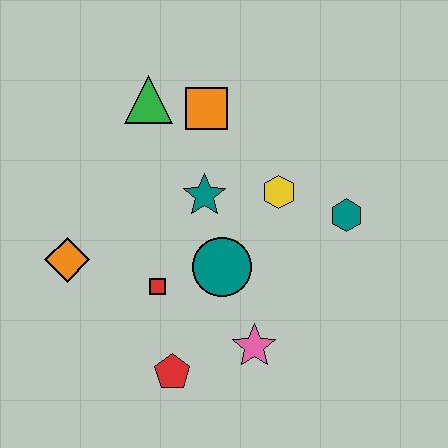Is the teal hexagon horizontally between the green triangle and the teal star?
No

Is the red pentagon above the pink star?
No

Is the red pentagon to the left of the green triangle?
No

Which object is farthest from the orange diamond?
The teal hexagon is farthest from the orange diamond.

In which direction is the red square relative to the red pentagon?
The red square is above the red pentagon.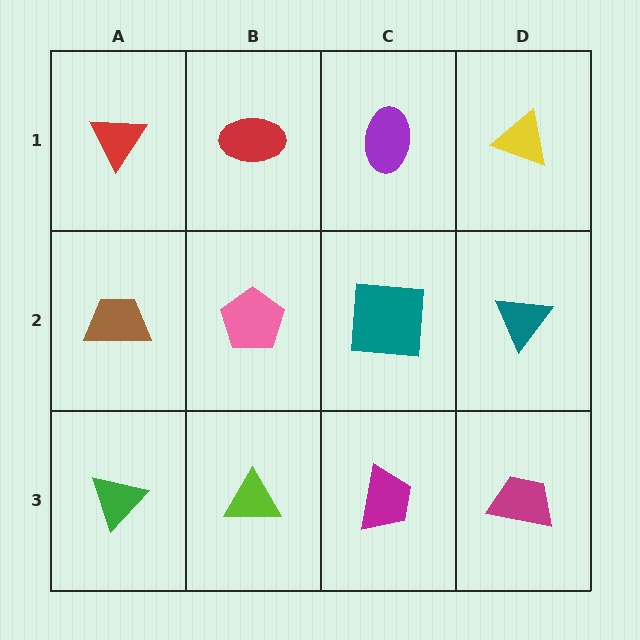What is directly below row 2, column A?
A green triangle.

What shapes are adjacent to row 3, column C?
A teal square (row 2, column C), a lime triangle (row 3, column B), a magenta trapezoid (row 3, column D).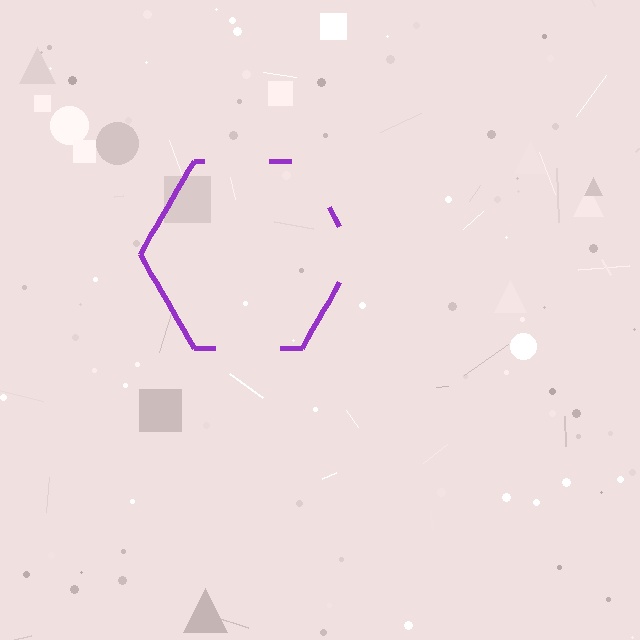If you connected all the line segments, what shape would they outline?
They would outline a hexagon.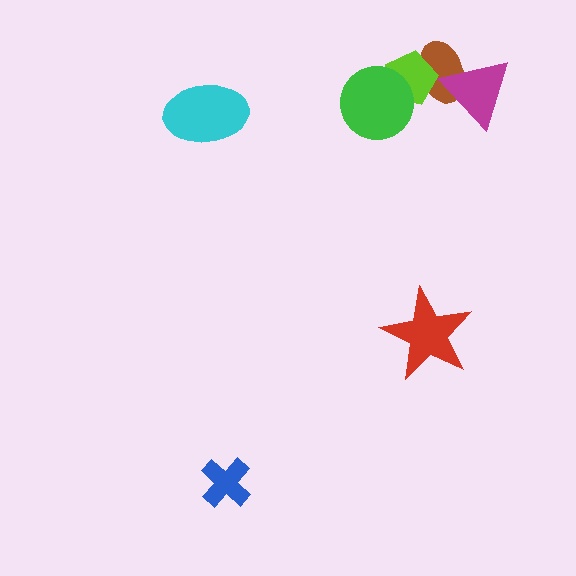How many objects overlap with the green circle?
1 object overlaps with the green circle.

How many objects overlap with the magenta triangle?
1 object overlaps with the magenta triangle.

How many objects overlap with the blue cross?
0 objects overlap with the blue cross.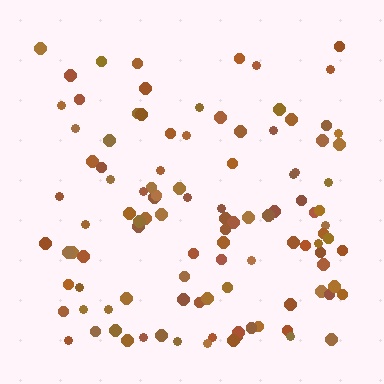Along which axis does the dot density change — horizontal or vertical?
Vertical.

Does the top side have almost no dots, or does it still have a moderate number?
Still a moderate number, just noticeably fewer than the bottom.